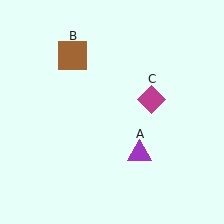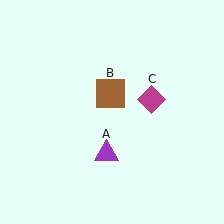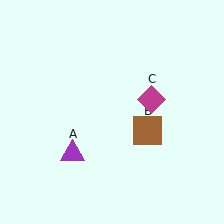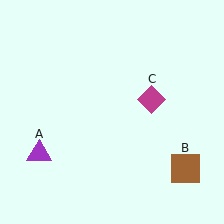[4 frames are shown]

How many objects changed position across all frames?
2 objects changed position: purple triangle (object A), brown square (object B).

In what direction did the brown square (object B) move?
The brown square (object B) moved down and to the right.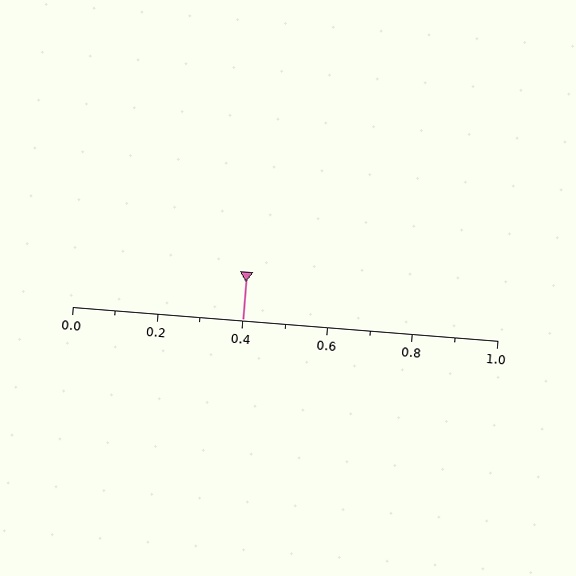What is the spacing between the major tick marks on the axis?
The major ticks are spaced 0.2 apart.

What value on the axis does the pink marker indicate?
The marker indicates approximately 0.4.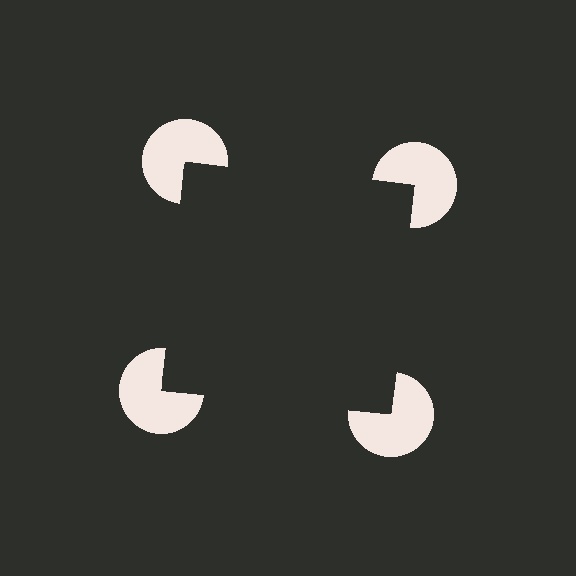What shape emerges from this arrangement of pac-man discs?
An illusory square — its edges are inferred from the aligned wedge cuts in the pac-man discs, not physically drawn.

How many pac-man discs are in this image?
There are 4 — one at each vertex of the illusory square.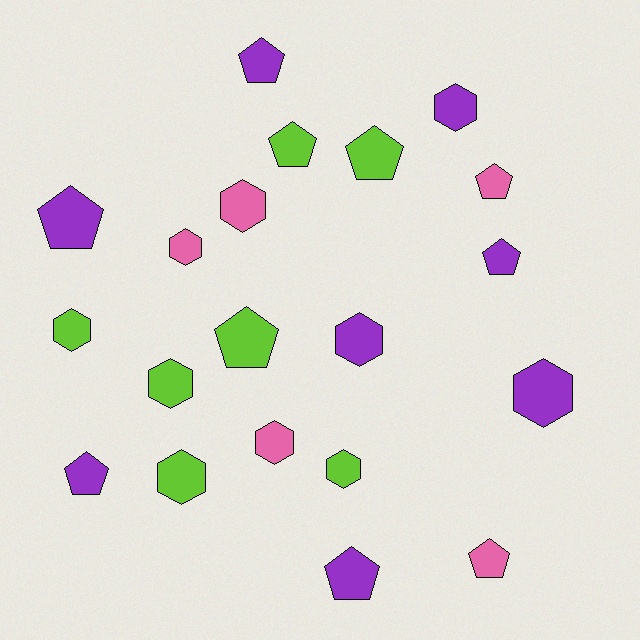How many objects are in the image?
There are 20 objects.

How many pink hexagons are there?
There are 3 pink hexagons.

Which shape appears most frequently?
Hexagon, with 10 objects.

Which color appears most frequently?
Purple, with 8 objects.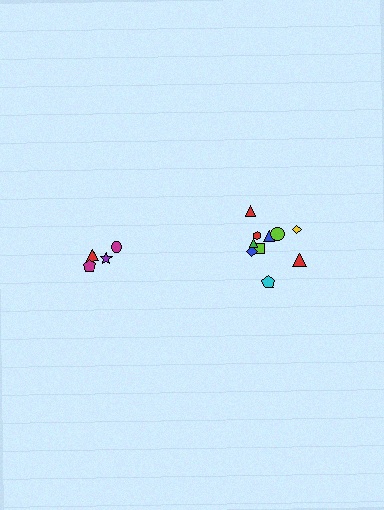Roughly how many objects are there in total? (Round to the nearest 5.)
Roughly 15 objects in total.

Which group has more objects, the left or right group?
The right group.